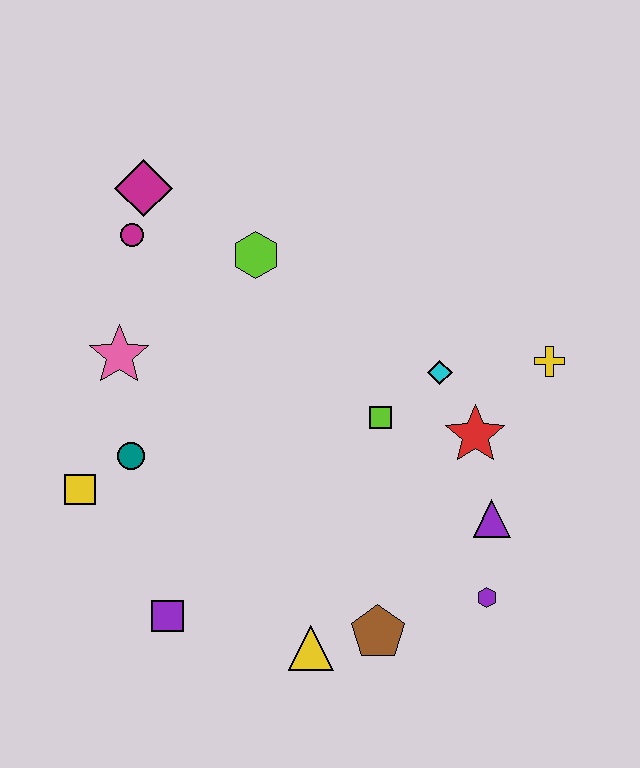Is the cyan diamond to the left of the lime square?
No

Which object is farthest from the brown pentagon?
The magenta diamond is farthest from the brown pentagon.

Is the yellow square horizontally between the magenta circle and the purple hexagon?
No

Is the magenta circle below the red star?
No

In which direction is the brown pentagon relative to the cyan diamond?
The brown pentagon is below the cyan diamond.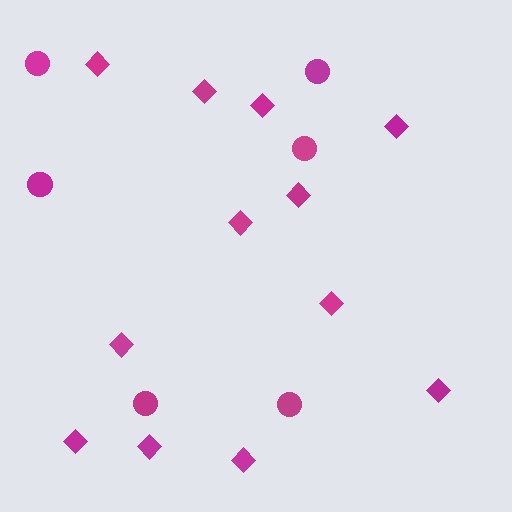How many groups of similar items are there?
There are 2 groups: one group of circles (6) and one group of diamonds (12).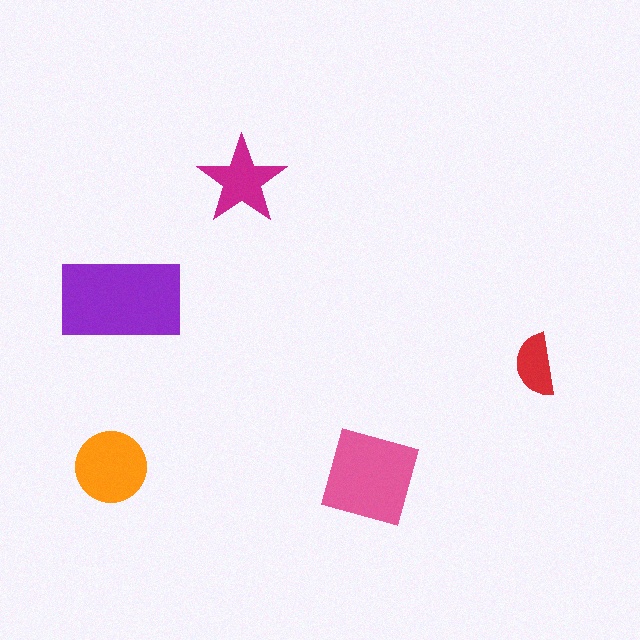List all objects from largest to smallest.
The purple rectangle, the pink square, the orange circle, the magenta star, the red semicircle.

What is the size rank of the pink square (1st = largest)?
2nd.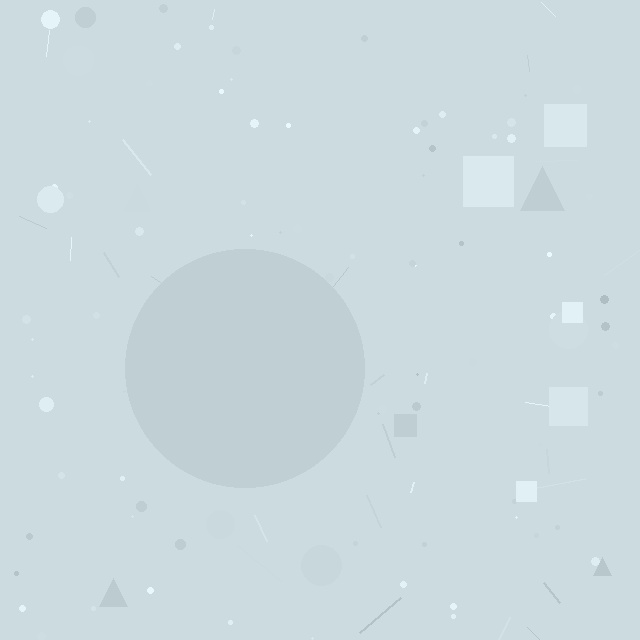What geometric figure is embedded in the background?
A circle is embedded in the background.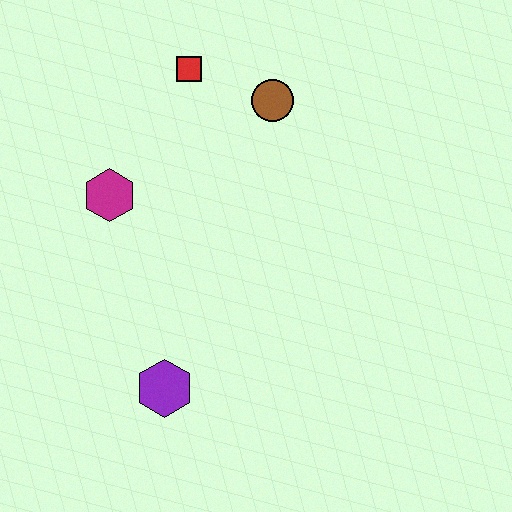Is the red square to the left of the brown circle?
Yes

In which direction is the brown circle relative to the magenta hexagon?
The brown circle is to the right of the magenta hexagon.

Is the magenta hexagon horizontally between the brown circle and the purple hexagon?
No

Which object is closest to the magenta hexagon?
The red square is closest to the magenta hexagon.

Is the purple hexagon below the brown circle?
Yes